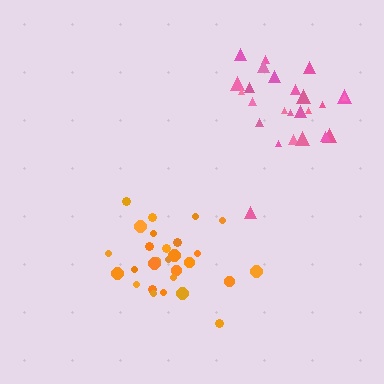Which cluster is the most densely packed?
Orange.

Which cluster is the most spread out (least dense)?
Pink.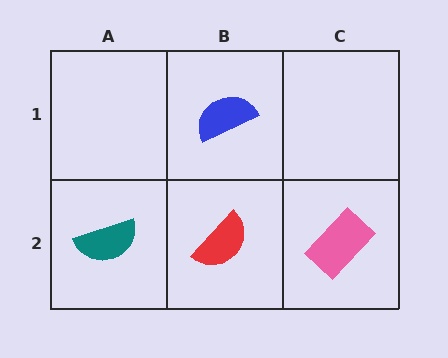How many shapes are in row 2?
3 shapes.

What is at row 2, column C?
A pink rectangle.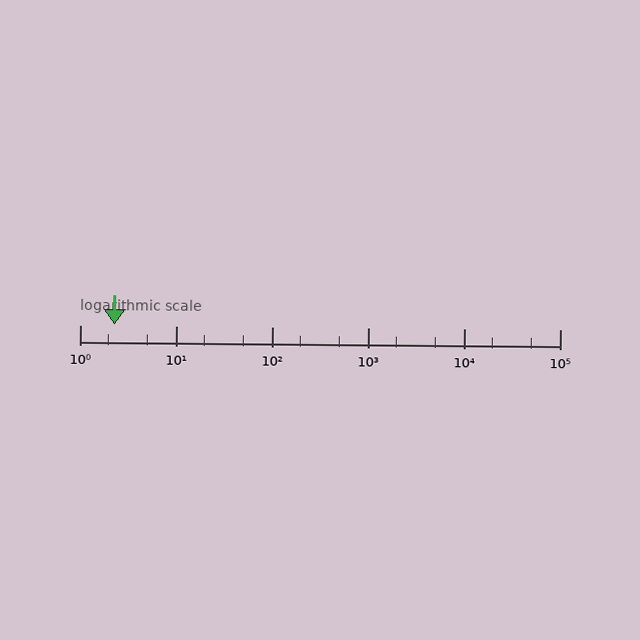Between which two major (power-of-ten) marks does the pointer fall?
The pointer is between 1 and 10.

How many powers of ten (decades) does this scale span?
The scale spans 5 decades, from 1 to 100000.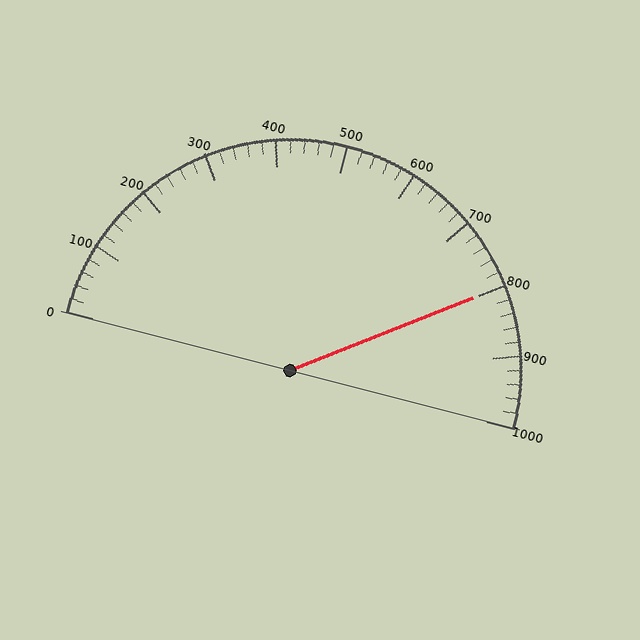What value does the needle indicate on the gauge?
The needle indicates approximately 800.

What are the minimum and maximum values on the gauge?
The gauge ranges from 0 to 1000.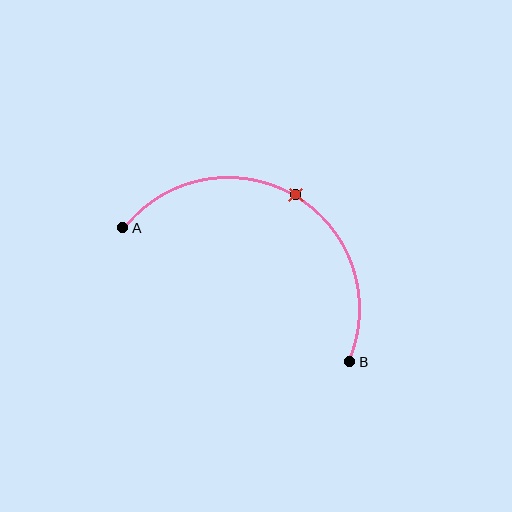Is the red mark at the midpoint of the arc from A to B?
Yes. The red mark lies on the arc at equal arc-length from both A and B — it is the arc midpoint.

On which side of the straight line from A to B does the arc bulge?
The arc bulges above the straight line connecting A and B.